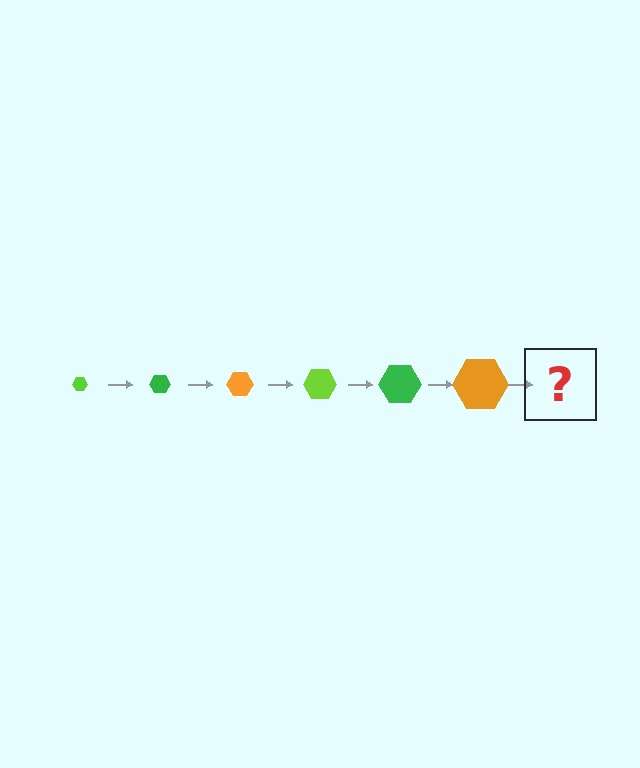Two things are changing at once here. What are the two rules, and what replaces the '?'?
The two rules are that the hexagon grows larger each step and the color cycles through lime, green, and orange. The '?' should be a lime hexagon, larger than the previous one.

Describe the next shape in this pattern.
It should be a lime hexagon, larger than the previous one.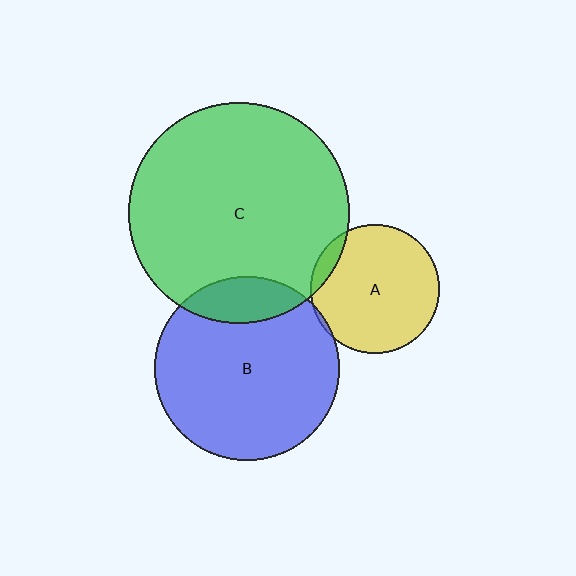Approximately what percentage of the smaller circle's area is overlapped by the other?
Approximately 5%.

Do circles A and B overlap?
Yes.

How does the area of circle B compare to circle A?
Approximately 2.1 times.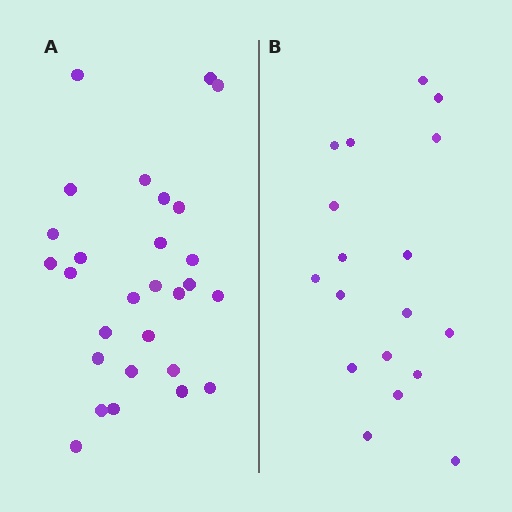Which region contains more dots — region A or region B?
Region A (the left region) has more dots.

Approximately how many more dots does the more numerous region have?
Region A has roughly 10 or so more dots than region B.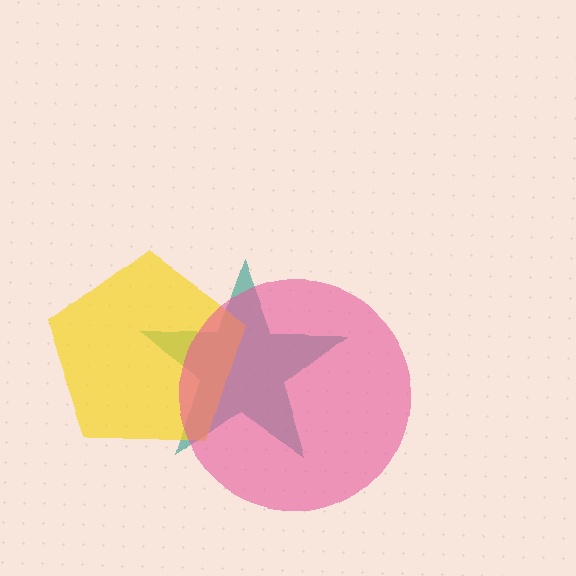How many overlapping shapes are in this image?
There are 3 overlapping shapes in the image.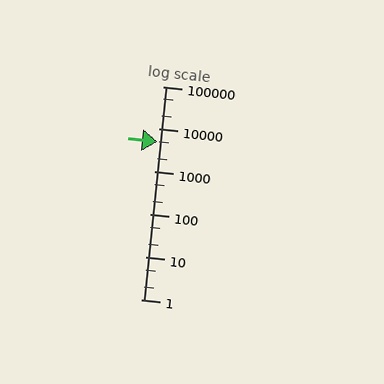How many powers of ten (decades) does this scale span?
The scale spans 5 decades, from 1 to 100000.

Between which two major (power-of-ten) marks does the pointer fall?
The pointer is between 1000 and 10000.